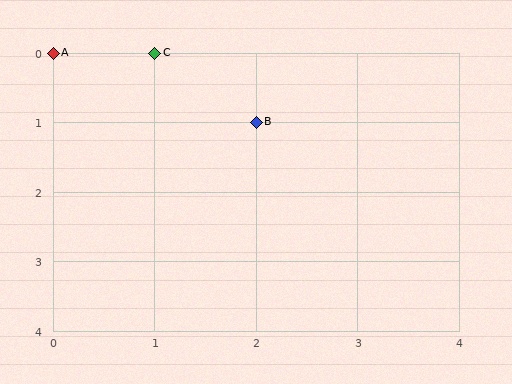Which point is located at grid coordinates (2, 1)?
Point B is at (2, 1).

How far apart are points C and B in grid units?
Points C and B are 1 column and 1 row apart (about 1.4 grid units diagonally).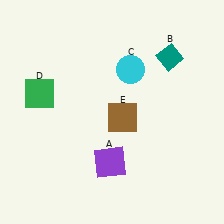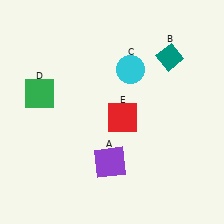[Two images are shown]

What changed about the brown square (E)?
In Image 1, E is brown. In Image 2, it changed to red.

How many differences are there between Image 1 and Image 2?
There is 1 difference between the two images.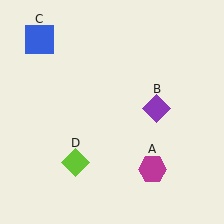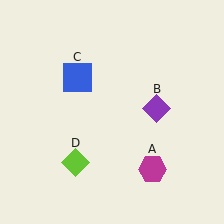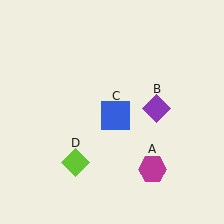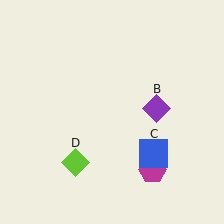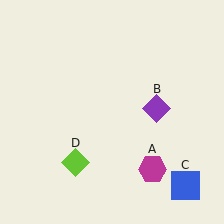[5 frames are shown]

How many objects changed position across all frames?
1 object changed position: blue square (object C).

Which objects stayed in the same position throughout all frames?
Magenta hexagon (object A) and purple diamond (object B) and lime diamond (object D) remained stationary.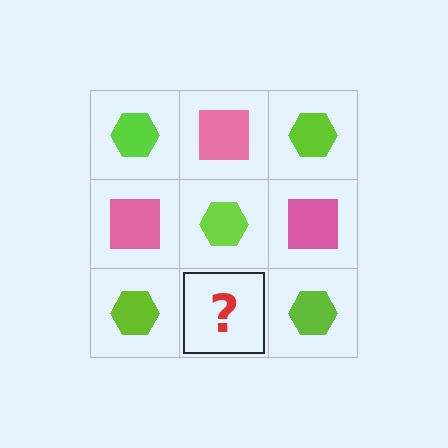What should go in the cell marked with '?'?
The missing cell should contain a pink square.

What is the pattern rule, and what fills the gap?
The rule is that it alternates lime hexagon and pink square in a checkerboard pattern. The gap should be filled with a pink square.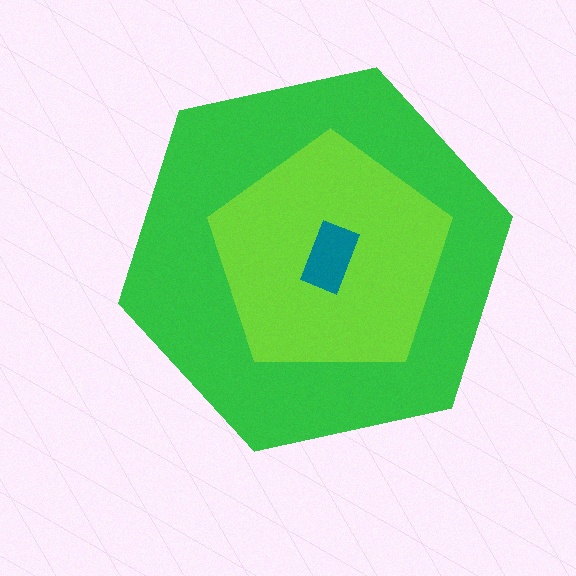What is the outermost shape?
The green hexagon.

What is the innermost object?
The teal rectangle.